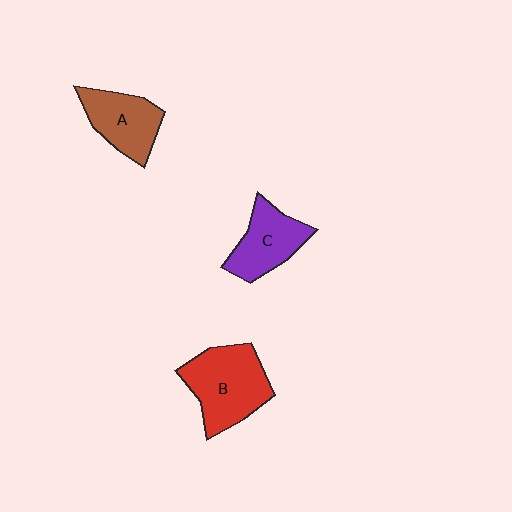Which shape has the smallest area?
Shape C (purple).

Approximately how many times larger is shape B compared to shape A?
Approximately 1.4 times.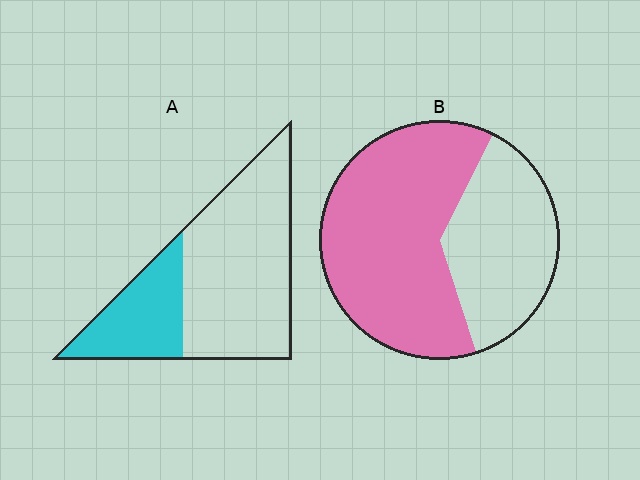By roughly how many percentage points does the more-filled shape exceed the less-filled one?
By roughly 35 percentage points (B over A).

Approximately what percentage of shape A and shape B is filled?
A is approximately 30% and B is approximately 65%.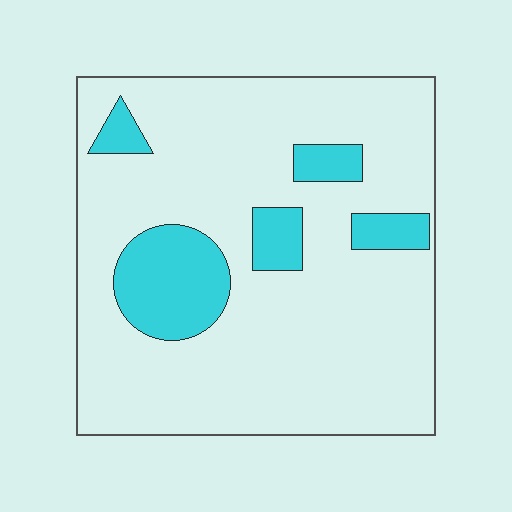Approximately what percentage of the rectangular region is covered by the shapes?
Approximately 15%.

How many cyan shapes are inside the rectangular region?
5.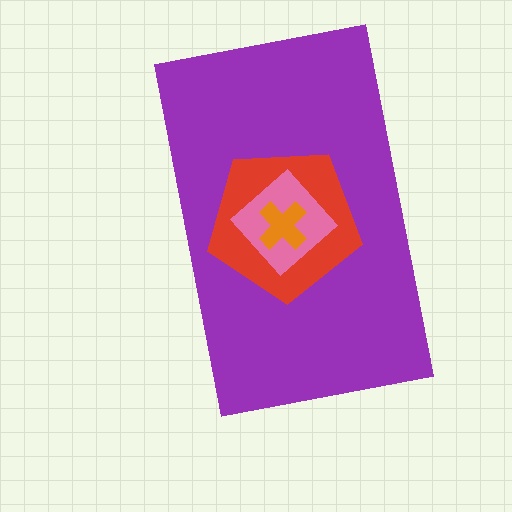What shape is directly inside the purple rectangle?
The red pentagon.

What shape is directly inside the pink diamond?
The orange cross.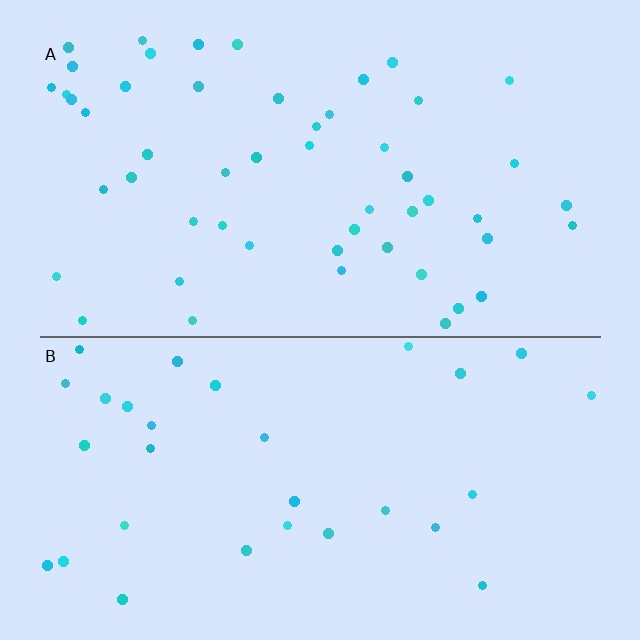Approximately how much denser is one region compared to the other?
Approximately 1.7× — region A over region B.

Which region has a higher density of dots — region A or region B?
A (the top).